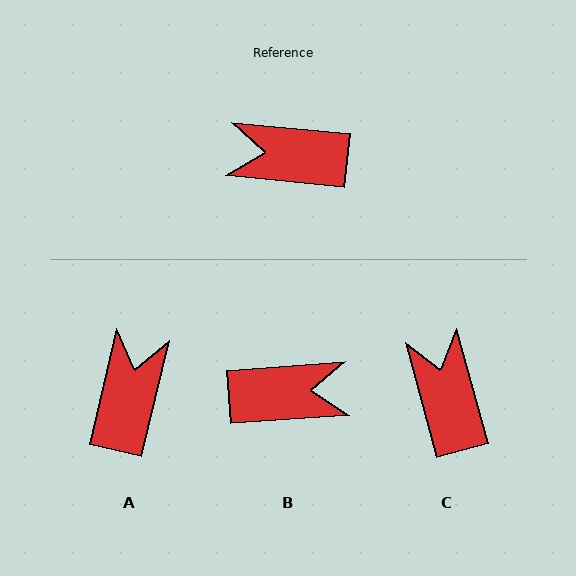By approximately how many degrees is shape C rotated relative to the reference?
Approximately 69 degrees clockwise.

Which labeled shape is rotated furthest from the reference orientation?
B, about 170 degrees away.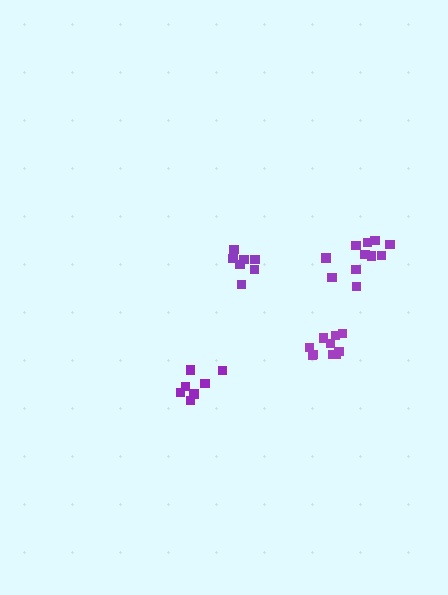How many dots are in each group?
Group 1: 11 dots, Group 2: 7 dots, Group 3: 7 dots, Group 4: 10 dots (35 total).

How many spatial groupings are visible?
There are 4 spatial groupings.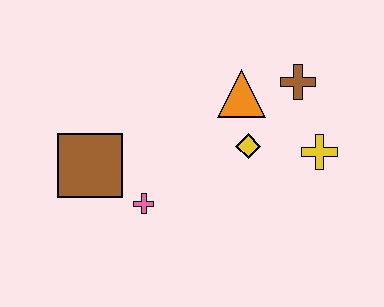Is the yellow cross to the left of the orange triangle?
No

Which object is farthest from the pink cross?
The brown cross is farthest from the pink cross.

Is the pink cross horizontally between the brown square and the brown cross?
Yes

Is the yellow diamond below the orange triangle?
Yes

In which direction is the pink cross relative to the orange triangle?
The pink cross is below the orange triangle.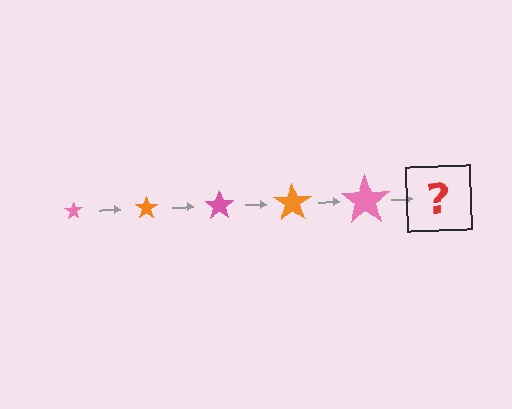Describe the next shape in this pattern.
It should be an orange star, larger than the previous one.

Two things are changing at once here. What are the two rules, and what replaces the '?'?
The two rules are that the star grows larger each step and the color cycles through pink and orange. The '?' should be an orange star, larger than the previous one.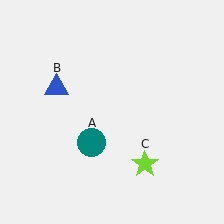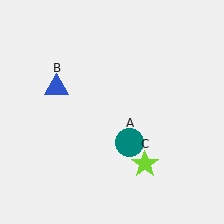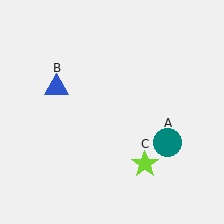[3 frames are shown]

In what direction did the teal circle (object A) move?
The teal circle (object A) moved right.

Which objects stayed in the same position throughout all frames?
Blue triangle (object B) and lime star (object C) remained stationary.